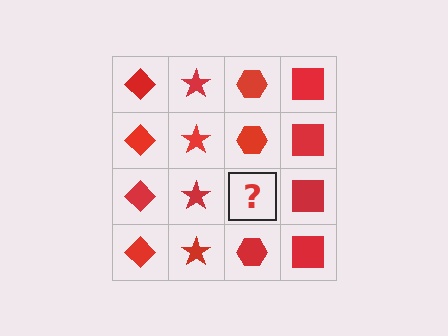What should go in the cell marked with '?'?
The missing cell should contain a red hexagon.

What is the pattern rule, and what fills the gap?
The rule is that each column has a consistent shape. The gap should be filled with a red hexagon.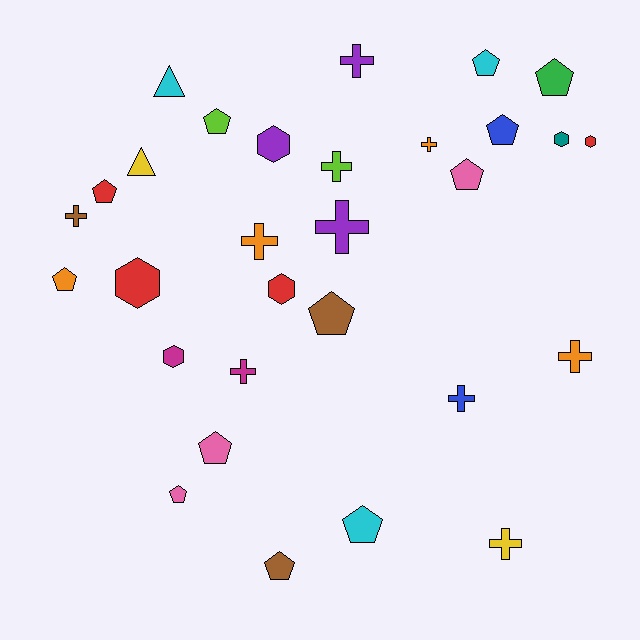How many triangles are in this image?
There are 2 triangles.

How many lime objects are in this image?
There are 2 lime objects.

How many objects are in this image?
There are 30 objects.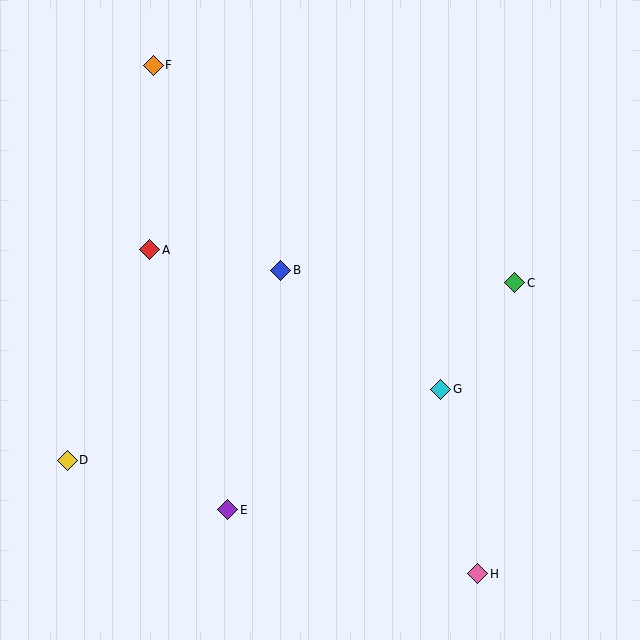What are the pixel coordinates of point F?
Point F is at (153, 65).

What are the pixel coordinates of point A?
Point A is at (150, 250).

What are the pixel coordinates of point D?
Point D is at (67, 460).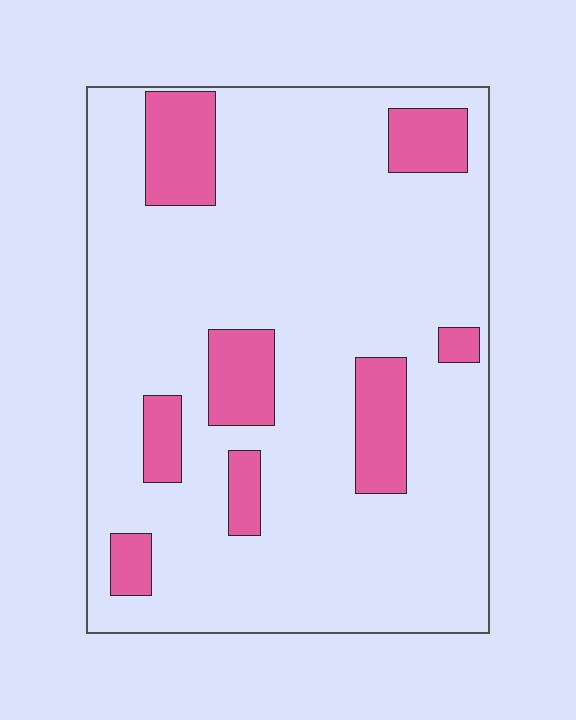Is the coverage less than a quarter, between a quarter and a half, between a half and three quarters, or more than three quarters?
Less than a quarter.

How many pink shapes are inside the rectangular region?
8.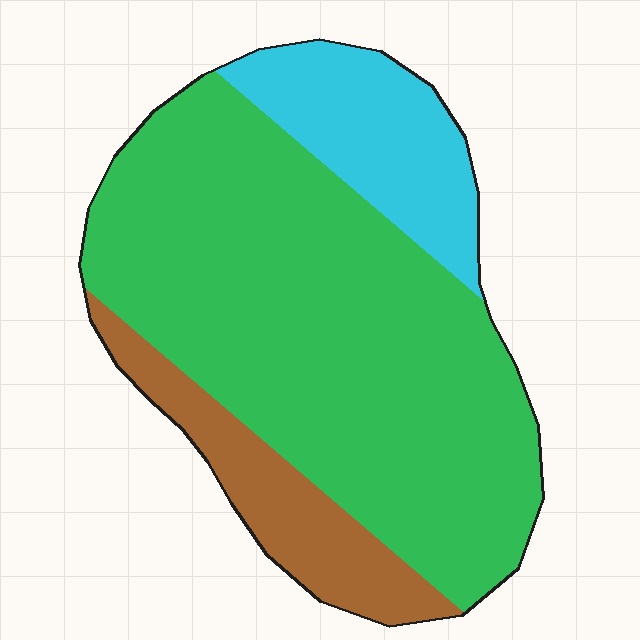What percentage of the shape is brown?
Brown covers around 15% of the shape.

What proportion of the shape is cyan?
Cyan covers roughly 15% of the shape.